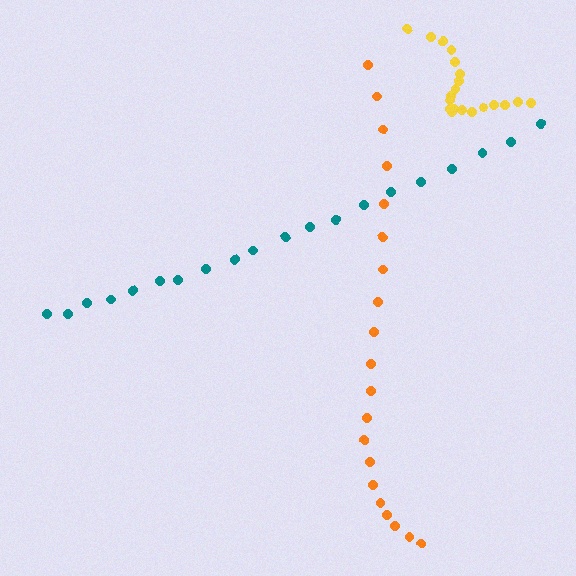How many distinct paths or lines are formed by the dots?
There are 3 distinct paths.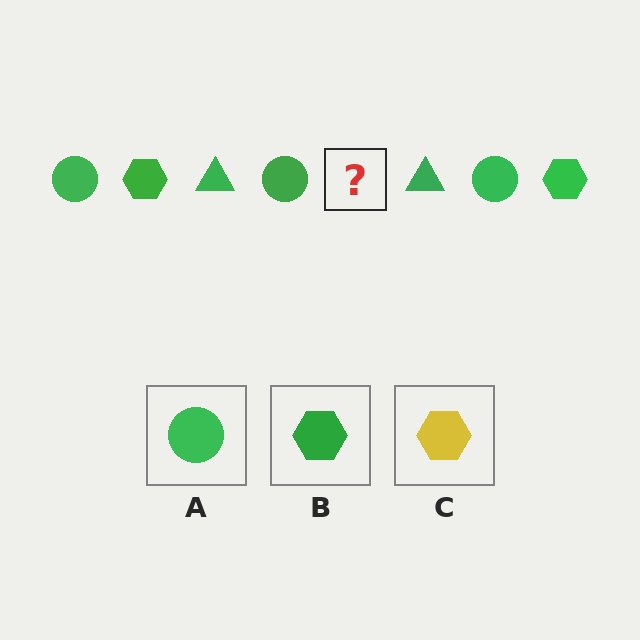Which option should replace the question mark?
Option B.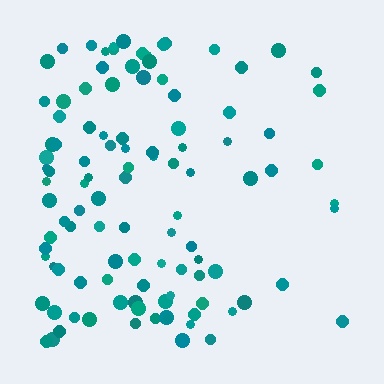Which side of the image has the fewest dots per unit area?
The right.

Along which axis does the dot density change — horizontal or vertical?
Horizontal.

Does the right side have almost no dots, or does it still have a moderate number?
Still a moderate number, just noticeably fewer than the left.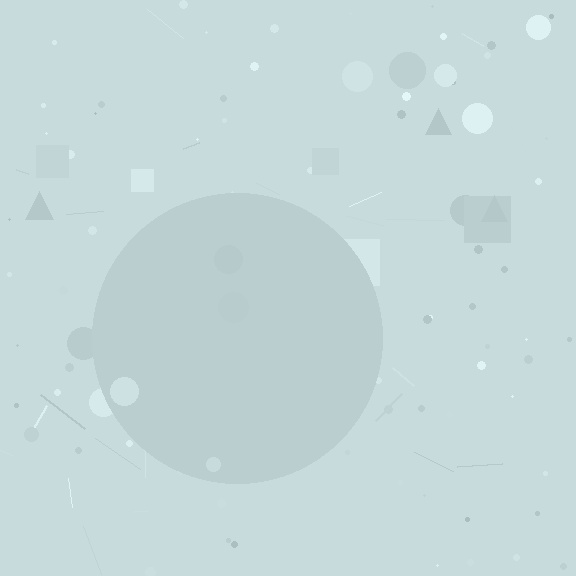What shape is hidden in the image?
A circle is hidden in the image.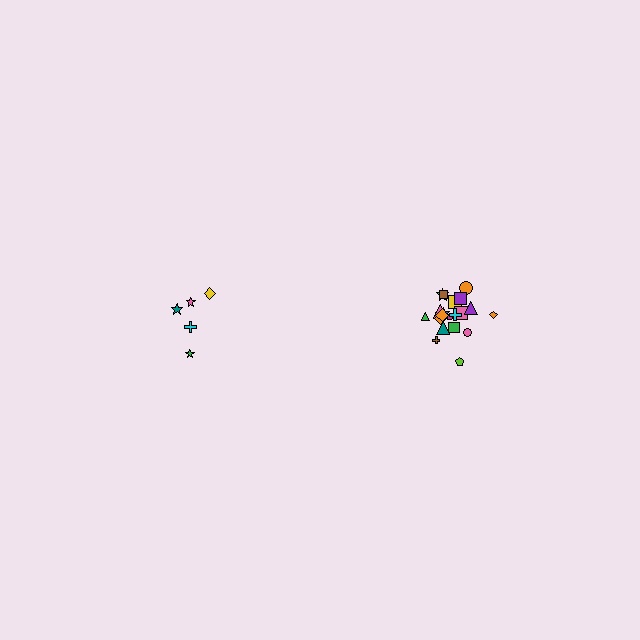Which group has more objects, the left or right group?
The right group.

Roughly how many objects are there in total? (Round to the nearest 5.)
Roughly 25 objects in total.